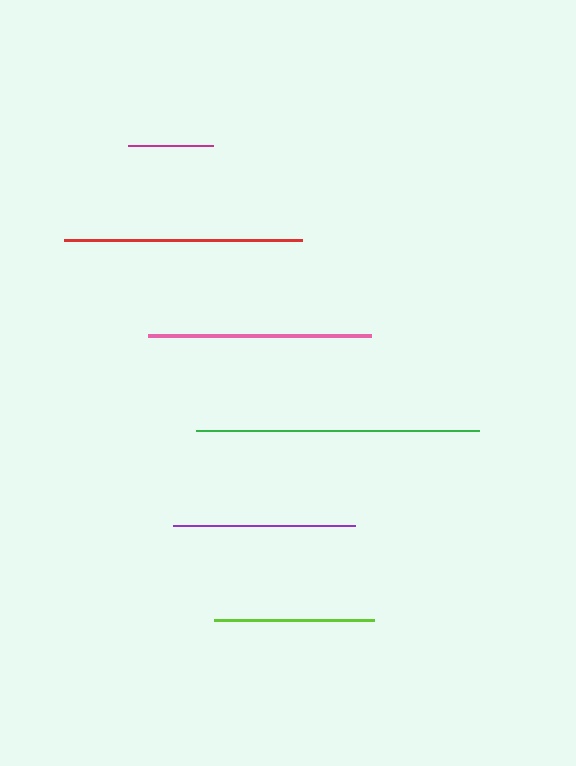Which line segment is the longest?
The green line is the longest at approximately 283 pixels.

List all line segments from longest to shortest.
From longest to shortest: green, red, pink, purple, lime, magenta.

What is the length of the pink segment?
The pink segment is approximately 223 pixels long.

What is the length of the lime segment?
The lime segment is approximately 160 pixels long.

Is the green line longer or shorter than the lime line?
The green line is longer than the lime line.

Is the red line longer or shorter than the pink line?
The red line is longer than the pink line.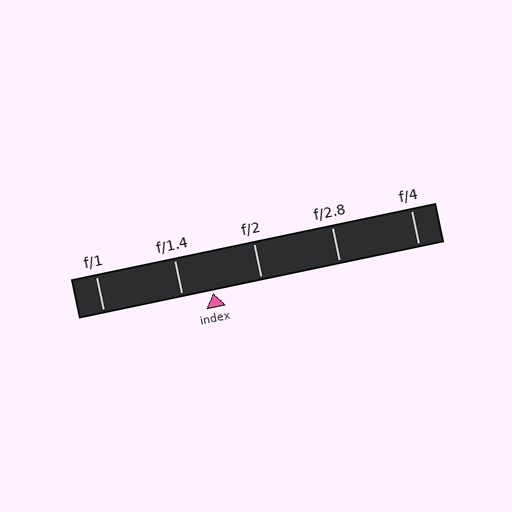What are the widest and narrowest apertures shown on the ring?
The widest aperture shown is f/1 and the narrowest is f/4.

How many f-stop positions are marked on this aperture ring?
There are 5 f-stop positions marked.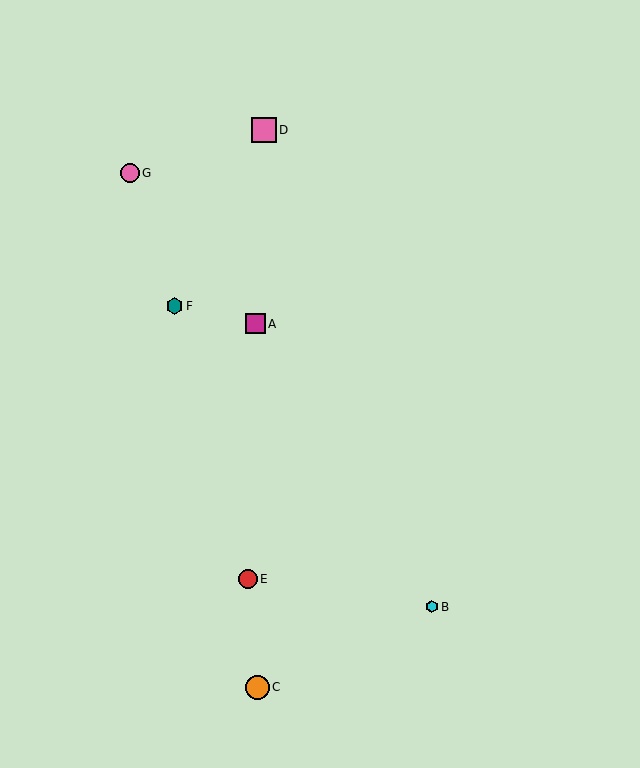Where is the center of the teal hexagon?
The center of the teal hexagon is at (175, 306).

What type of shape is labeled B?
Shape B is a cyan hexagon.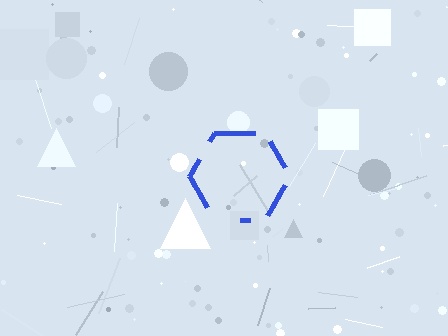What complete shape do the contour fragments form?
The contour fragments form a hexagon.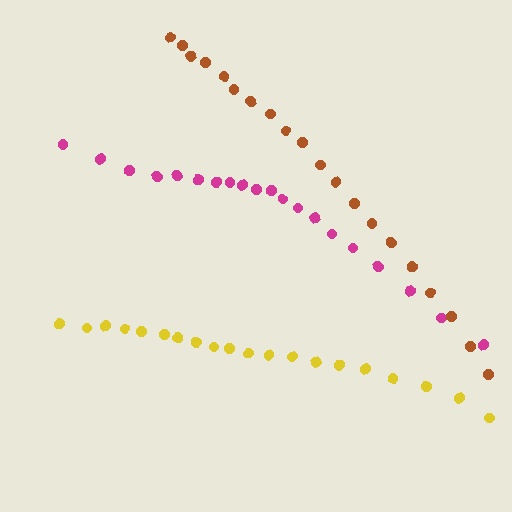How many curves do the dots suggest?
There are 3 distinct paths.